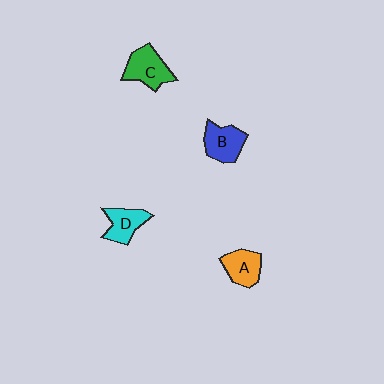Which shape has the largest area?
Shape C (green).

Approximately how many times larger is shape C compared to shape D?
Approximately 1.2 times.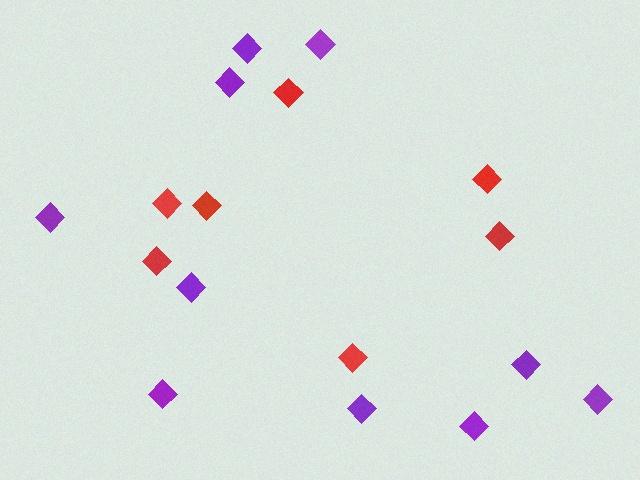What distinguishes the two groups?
There are 2 groups: one group of red diamonds (7) and one group of purple diamonds (10).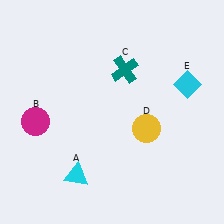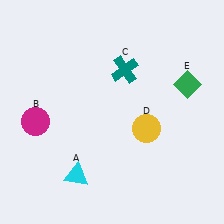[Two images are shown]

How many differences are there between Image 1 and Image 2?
There is 1 difference between the two images.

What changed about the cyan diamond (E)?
In Image 1, E is cyan. In Image 2, it changed to green.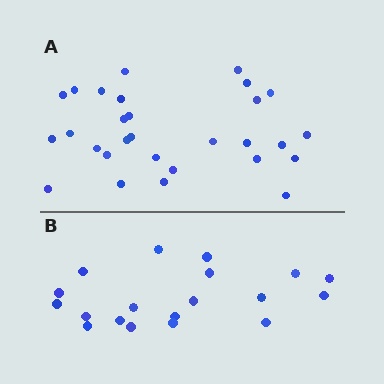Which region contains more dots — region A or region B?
Region A (the top region) has more dots.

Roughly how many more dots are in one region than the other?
Region A has roughly 10 or so more dots than region B.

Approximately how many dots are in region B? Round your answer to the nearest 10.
About 20 dots. (The exact count is 19, which rounds to 20.)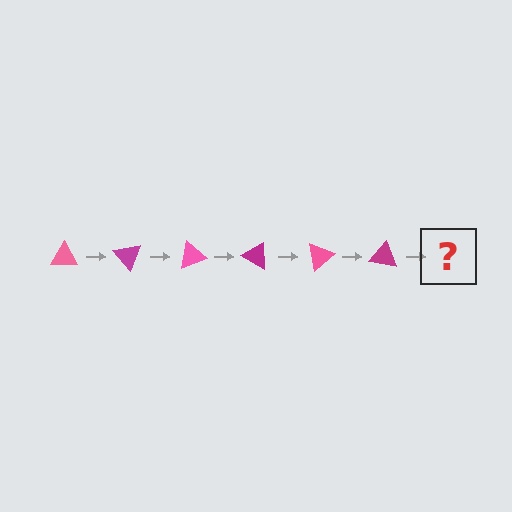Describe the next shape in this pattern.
It should be a pink triangle, rotated 300 degrees from the start.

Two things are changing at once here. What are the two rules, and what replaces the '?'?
The two rules are that it rotates 50 degrees each step and the color cycles through pink and magenta. The '?' should be a pink triangle, rotated 300 degrees from the start.